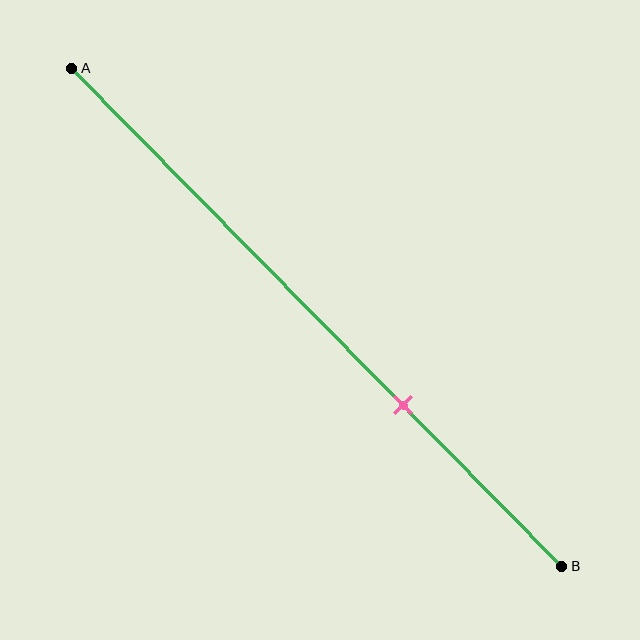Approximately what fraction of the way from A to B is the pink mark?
The pink mark is approximately 70% of the way from A to B.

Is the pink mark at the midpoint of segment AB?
No, the mark is at about 70% from A, not at the 50% midpoint.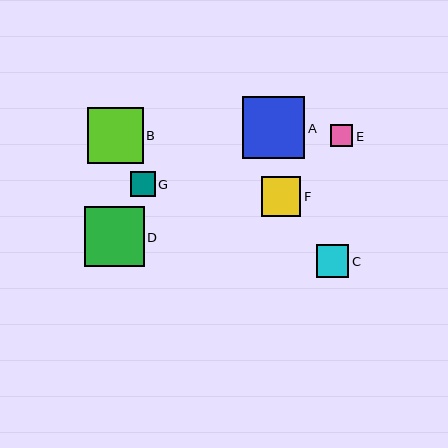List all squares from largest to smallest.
From largest to smallest: A, D, B, F, C, G, E.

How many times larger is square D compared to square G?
Square D is approximately 2.4 times the size of square G.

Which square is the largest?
Square A is the largest with a size of approximately 62 pixels.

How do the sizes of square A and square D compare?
Square A and square D are approximately the same size.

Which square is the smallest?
Square E is the smallest with a size of approximately 22 pixels.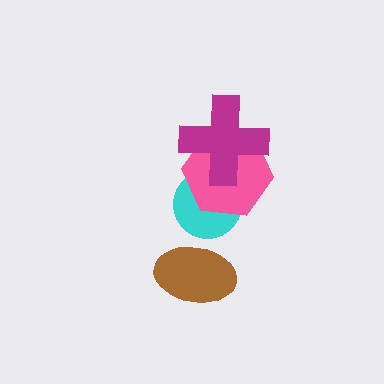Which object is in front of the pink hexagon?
The magenta cross is in front of the pink hexagon.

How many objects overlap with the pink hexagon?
2 objects overlap with the pink hexagon.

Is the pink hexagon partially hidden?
Yes, it is partially covered by another shape.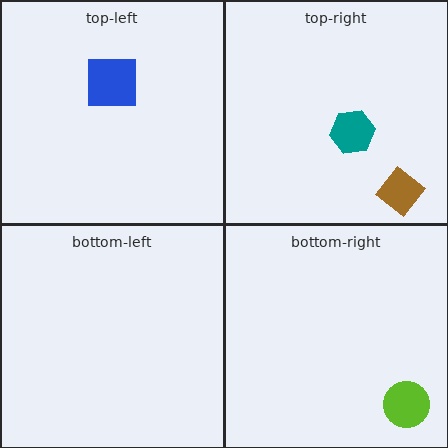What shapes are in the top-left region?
The blue square.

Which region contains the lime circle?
The bottom-right region.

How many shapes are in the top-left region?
1.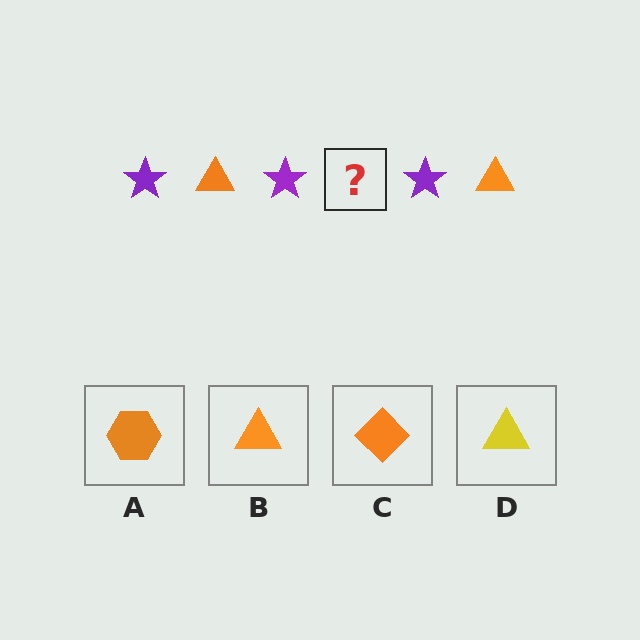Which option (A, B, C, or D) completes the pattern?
B.